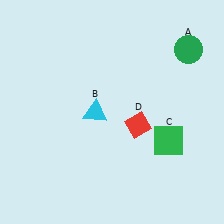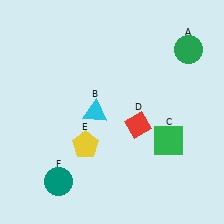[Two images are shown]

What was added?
A yellow pentagon (E), a teal circle (F) were added in Image 2.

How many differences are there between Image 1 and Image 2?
There are 2 differences between the two images.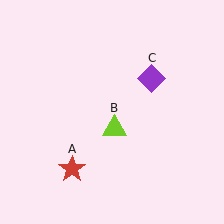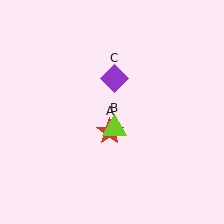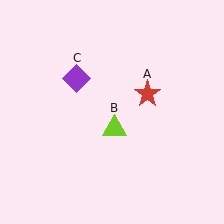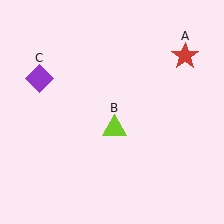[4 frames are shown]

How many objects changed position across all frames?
2 objects changed position: red star (object A), purple diamond (object C).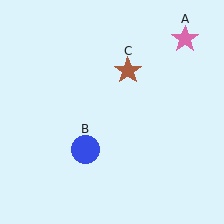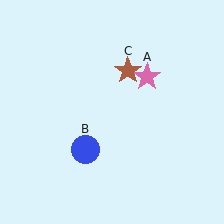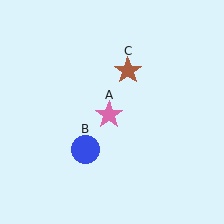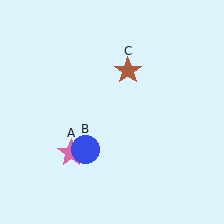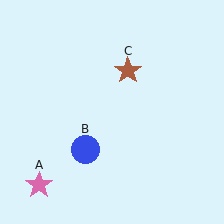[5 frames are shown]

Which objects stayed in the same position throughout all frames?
Blue circle (object B) and brown star (object C) remained stationary.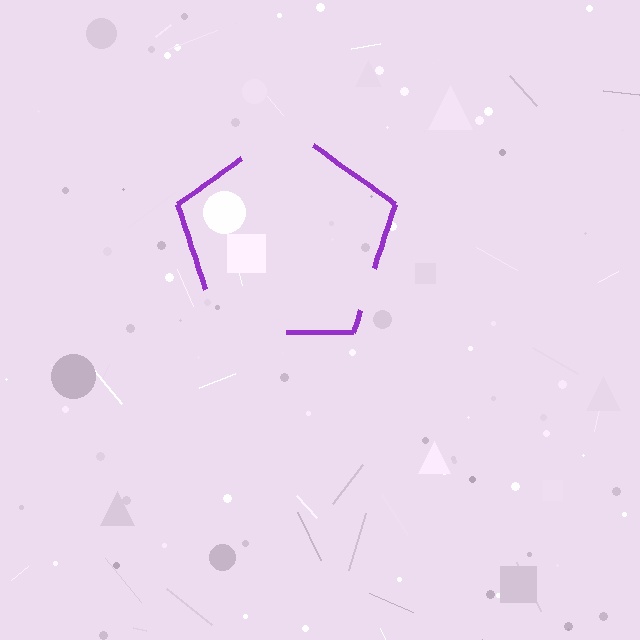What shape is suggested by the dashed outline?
The dashed outline suggests a pentagon.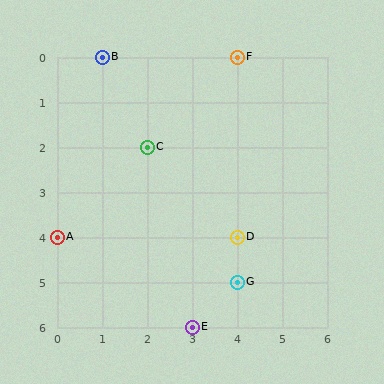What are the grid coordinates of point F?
Point F is at grid coordinates (4, 0).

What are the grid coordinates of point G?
Point G is at grid coordinates (4, 5).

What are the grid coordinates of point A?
Point A is at grid coordinates (0, 4).